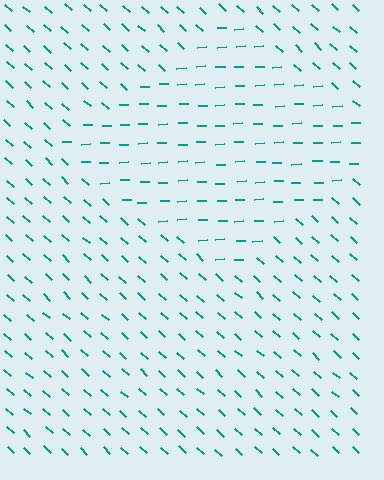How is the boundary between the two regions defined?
The boundary is defined purely by a change in line orientation (approximately 45 degrees difference). All lines are the same color and thickness.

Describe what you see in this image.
The image is filled with small teal line segments. A diamond region in the image has lines oriented differently from the surrounding lines, creating a visible texture boundary.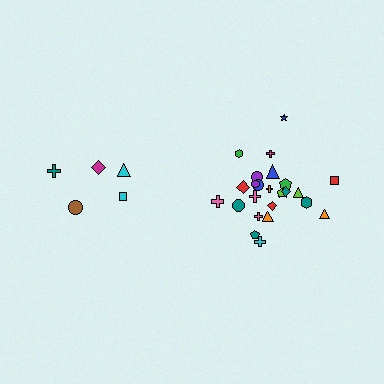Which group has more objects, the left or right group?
The right group.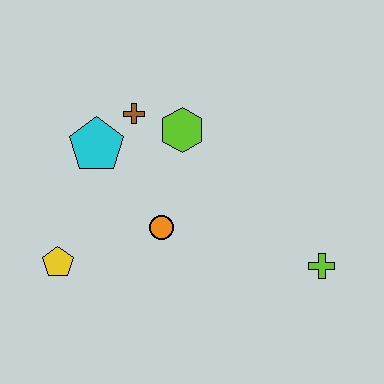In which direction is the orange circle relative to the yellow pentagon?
The orange circle is to the right of the yellow pentagon.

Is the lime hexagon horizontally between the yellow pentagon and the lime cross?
Yes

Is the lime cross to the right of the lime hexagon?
Yes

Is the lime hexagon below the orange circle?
No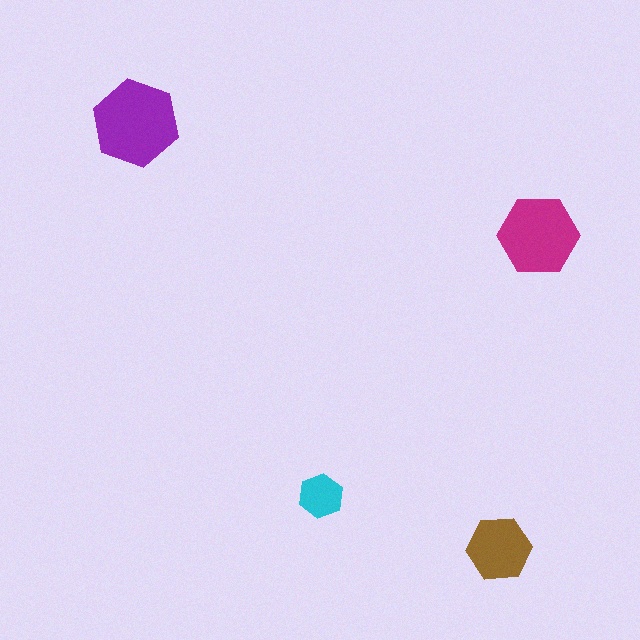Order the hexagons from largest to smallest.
the purple one, the magenta one, the brown one, the cyan one.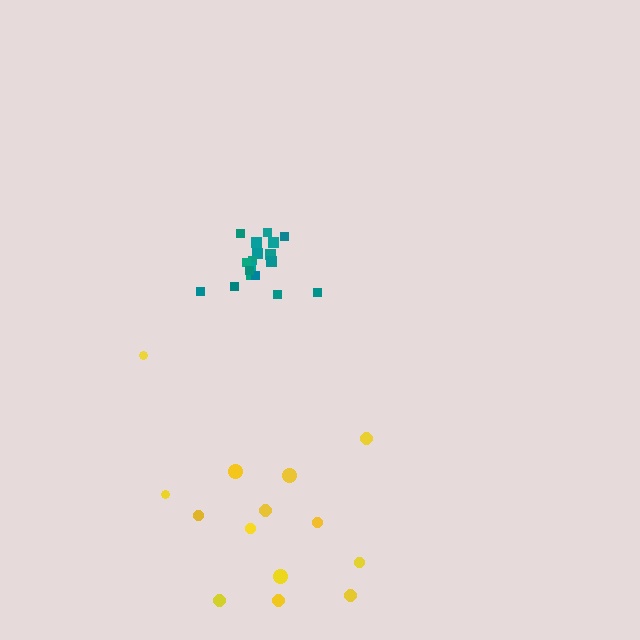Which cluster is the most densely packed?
Teal.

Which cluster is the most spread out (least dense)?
Yellow.